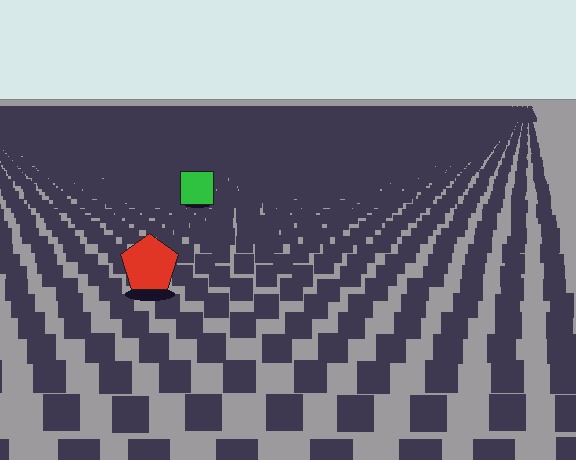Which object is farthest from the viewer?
The green square is farthest from the viewer. It appears smaller and the ground texture around it is denser.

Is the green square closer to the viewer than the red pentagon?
No. The red pentagon is closer — you can tell from the texture gradient: the ground texture is coarser near it.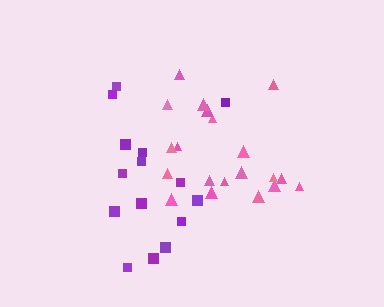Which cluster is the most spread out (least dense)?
Purple.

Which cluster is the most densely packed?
Pink.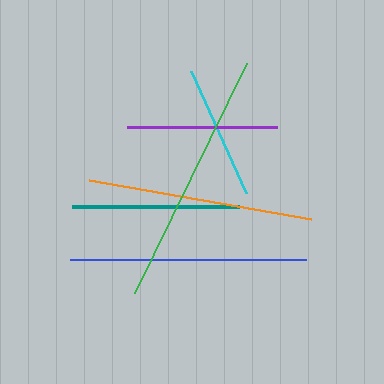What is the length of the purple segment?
The purple segment is approximately 150 pixels long.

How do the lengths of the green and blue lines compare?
The green and blue lines are approximately the same length.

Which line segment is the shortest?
The cyan line is the shortest at approximately 134 pixels.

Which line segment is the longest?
The green line is the longest at approximately 255 pixels.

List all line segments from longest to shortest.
From longest to shortest: green, blue, orange, teal, purple, cyan.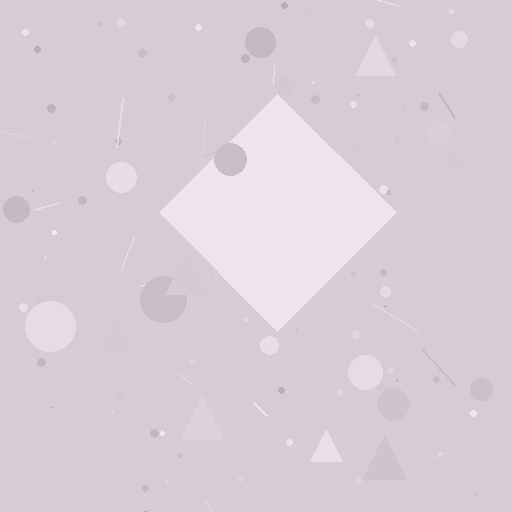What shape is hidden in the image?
A diamond is hidden in the image.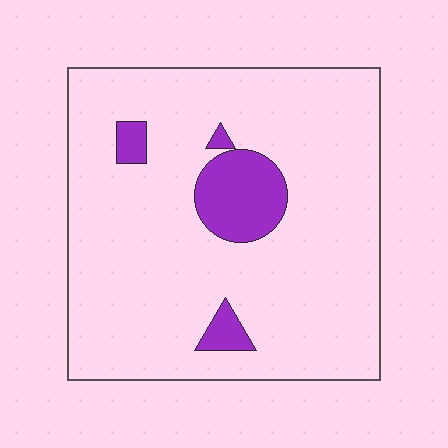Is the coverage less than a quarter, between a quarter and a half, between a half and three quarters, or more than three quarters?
Less than a quarter.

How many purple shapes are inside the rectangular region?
4.